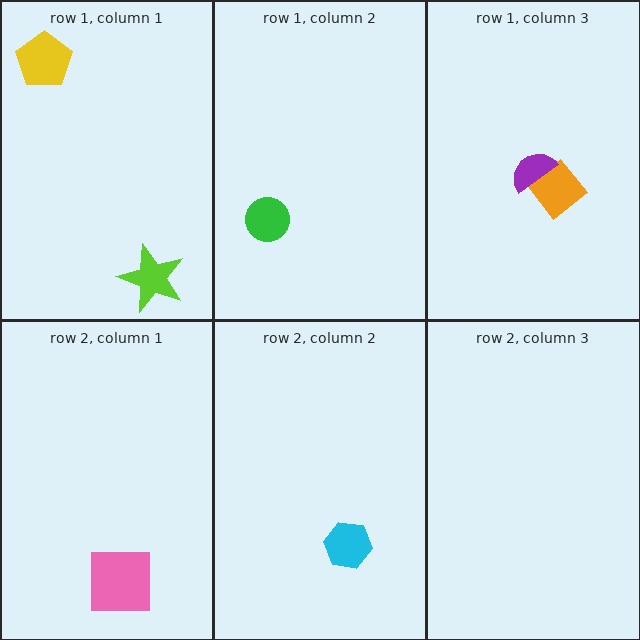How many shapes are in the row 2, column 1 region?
1.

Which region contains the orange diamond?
The row 1, column 3 region.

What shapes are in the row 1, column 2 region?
The green circle.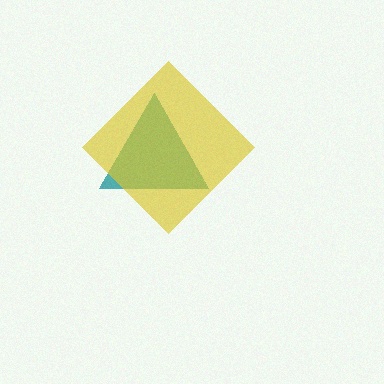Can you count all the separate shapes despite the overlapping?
Yes, there are 2 separate shapes.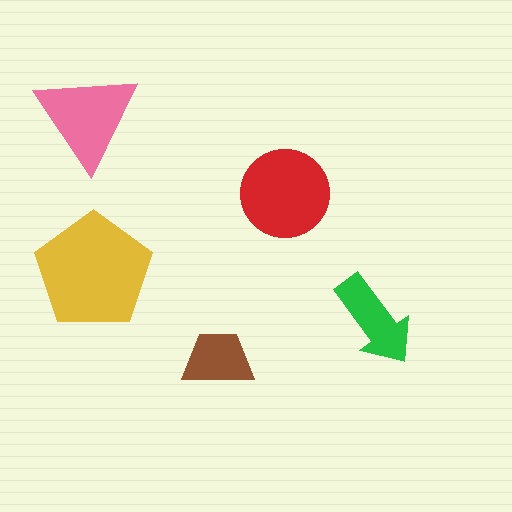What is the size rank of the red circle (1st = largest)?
2nd.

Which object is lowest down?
The brown trapezoid is bottommost.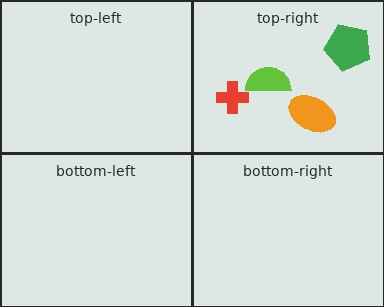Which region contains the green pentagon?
The top-right region.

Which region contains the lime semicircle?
The top-right region.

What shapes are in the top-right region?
The green pentagon, the lime semicircle, the red cross, the orange ellipse.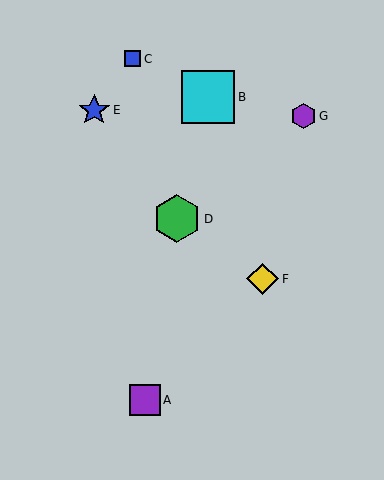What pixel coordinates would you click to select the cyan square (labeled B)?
Click at (208, 97) to select the cyan square B.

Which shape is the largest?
The cyan square (labeled B) is the largest.